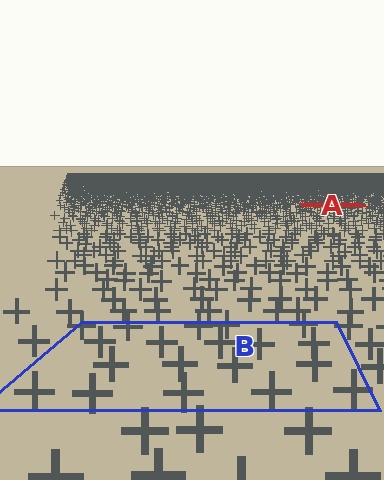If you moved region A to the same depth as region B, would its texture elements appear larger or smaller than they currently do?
They would appear larger. At a closer depth, the same texture elements are projected at a bigger on-screen size.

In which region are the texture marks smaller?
The texture marks are smaller in region A, because it is farther away.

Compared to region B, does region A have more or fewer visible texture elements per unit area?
Region A has more texture elements per unit area — they are packed more densely because it is farther away.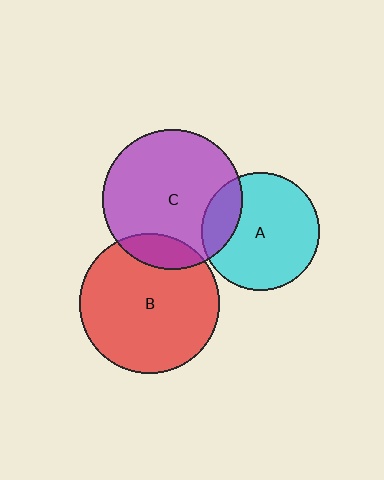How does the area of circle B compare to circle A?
Approximately 1.4 times.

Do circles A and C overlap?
Yes.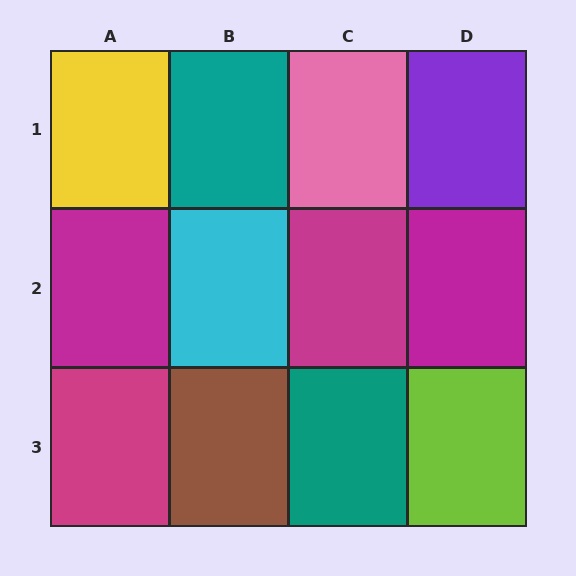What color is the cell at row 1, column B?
Teal.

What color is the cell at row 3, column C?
Teal.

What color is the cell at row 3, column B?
Brown.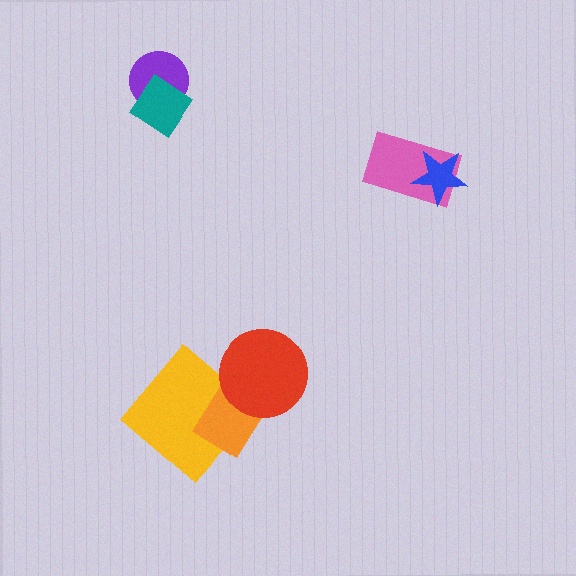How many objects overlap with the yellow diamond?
2 objects overlap with the yellow diamond.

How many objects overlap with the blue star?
1 object overlaps with the blue star.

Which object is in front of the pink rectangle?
The blue star is in front of the pink rectangle.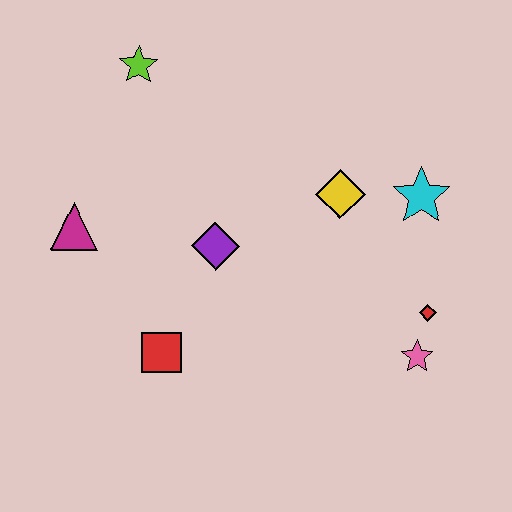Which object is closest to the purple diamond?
The red square is closest to the purple diamond.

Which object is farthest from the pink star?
The lime star is farthest from the pink star.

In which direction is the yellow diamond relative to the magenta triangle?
The yellow diamond is to the right of the magenta triangle.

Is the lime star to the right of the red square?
No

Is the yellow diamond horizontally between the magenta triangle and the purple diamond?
No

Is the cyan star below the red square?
No